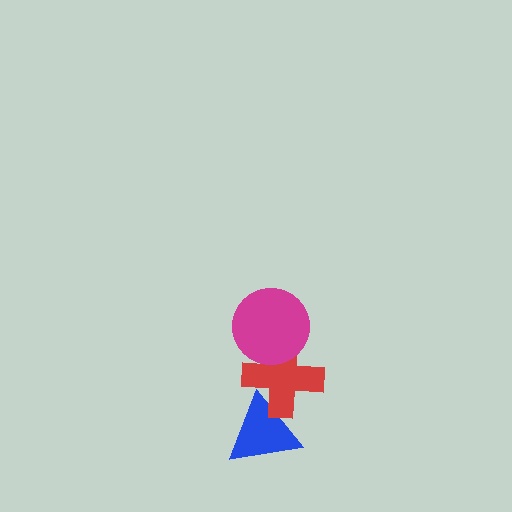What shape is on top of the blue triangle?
The red cross is on top of the blue triangle.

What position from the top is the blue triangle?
The blue triangle is 3rd from the top.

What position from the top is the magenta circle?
The magenta circle is 1st from the top.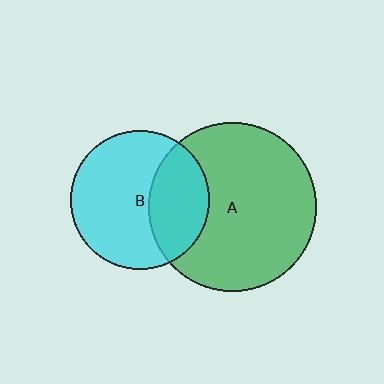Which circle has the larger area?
Circle A (green).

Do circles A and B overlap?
Yes.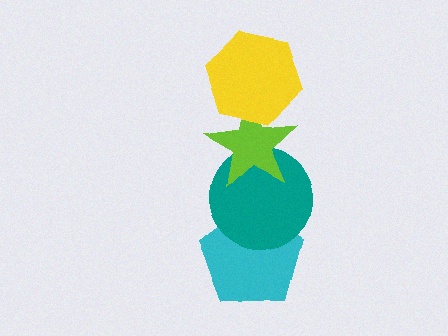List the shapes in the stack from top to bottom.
From top to bottom: the yellow hexagon, the lime star, the teal circle, the cyan pentagon.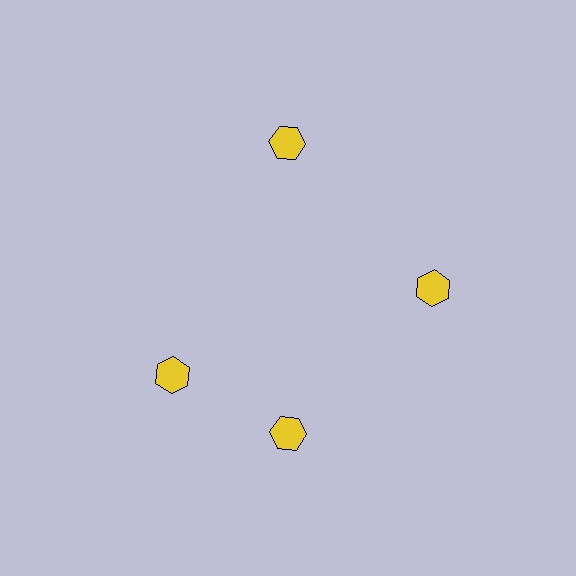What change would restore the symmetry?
The symmetry would be restored by rotating it back into even spacing with its neighbors so that all 4 hexagons sit at equal angles and equal distance from the center.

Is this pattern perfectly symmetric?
No. The 4 yellow hexagons are arranged in a ring, but one element near the 9 o'clock position is rotated out of alignment along the ring, breaking the 4-fold rotational symmetry.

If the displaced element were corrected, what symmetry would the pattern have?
It would have 4-fold rotational symmetry — the pattern would map onto itself every 90 degrees.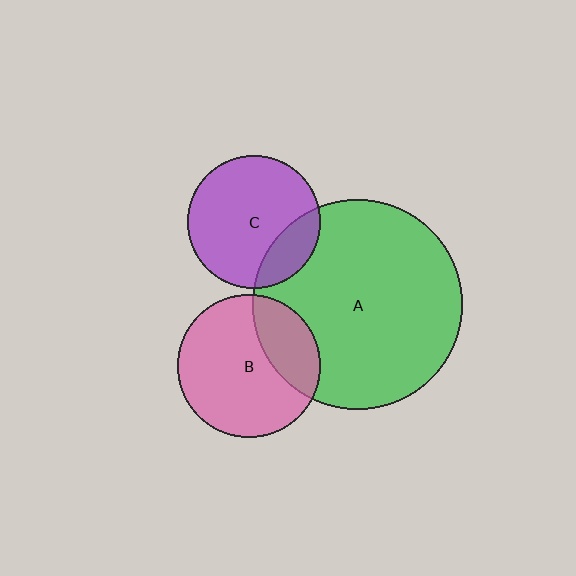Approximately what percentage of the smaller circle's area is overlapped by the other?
Approximately 20%.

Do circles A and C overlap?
Yes.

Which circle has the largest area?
Circle A (green).